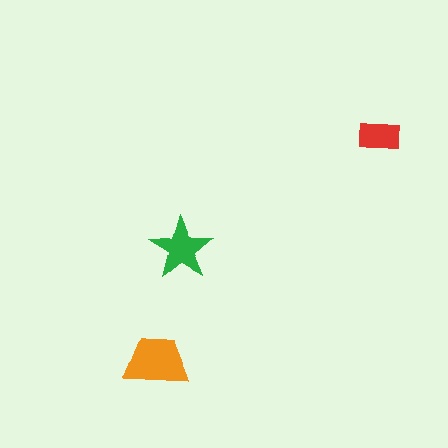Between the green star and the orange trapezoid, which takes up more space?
The orange trapezoid.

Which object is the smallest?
The red rectangle.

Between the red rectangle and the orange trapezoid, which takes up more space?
The orange trapezoid.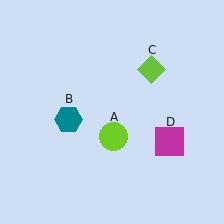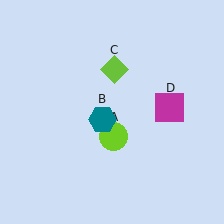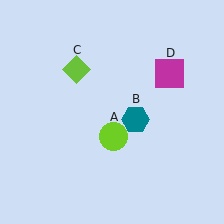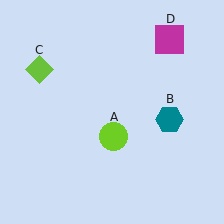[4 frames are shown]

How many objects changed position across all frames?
3 objects changed position: teal hexagon (object B), lime diamond (object C), magenta square (object D).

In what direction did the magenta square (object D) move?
The magenta square (object D) moved up.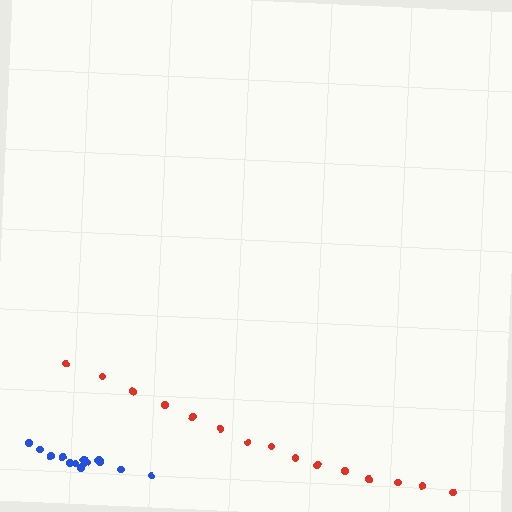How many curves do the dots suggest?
There are 2 distinct paths.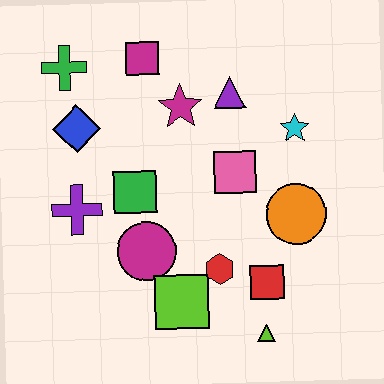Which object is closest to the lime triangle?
The red square is closest to the lime triangle.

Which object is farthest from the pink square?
The green cross is farthest from the pink square.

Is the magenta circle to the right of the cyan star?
No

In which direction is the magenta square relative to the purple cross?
The magenta square is above the purple cross.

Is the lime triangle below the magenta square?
Yes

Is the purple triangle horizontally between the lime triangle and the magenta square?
Yes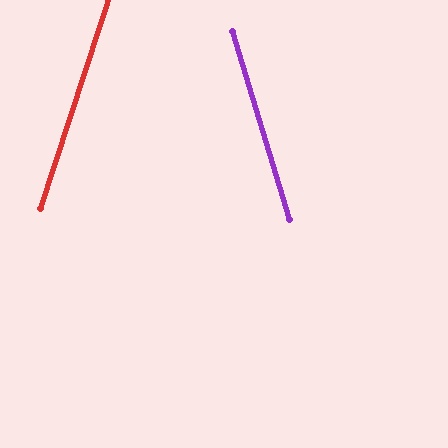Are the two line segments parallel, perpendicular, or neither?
Neither parallel nor perpendicular — they differ by about 35°.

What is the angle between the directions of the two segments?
Approximately 35 degrees.